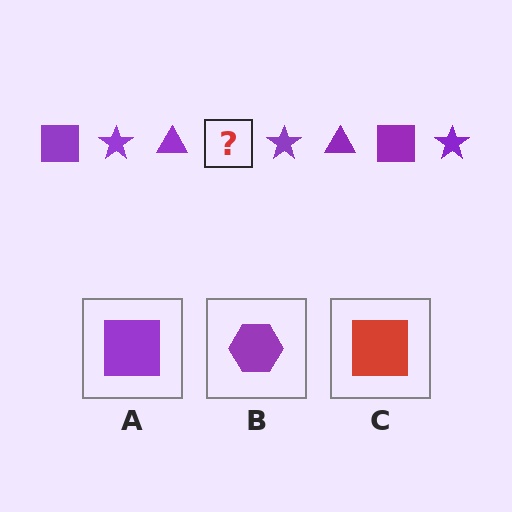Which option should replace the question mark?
Option A.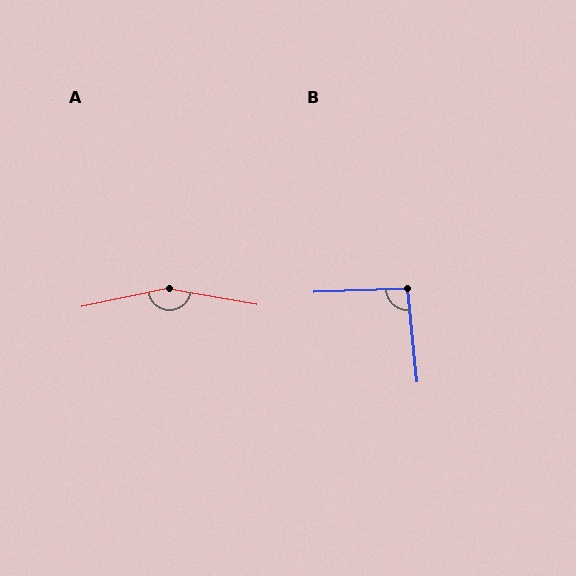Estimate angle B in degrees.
Approximately 93 degrees.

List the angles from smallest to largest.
B (93°), A (158°).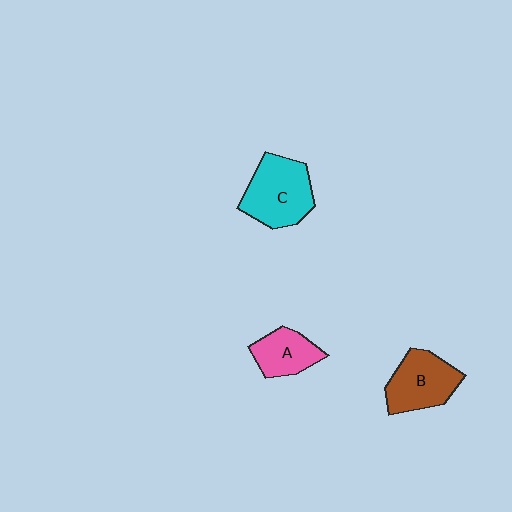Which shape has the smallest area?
Shape A (pink).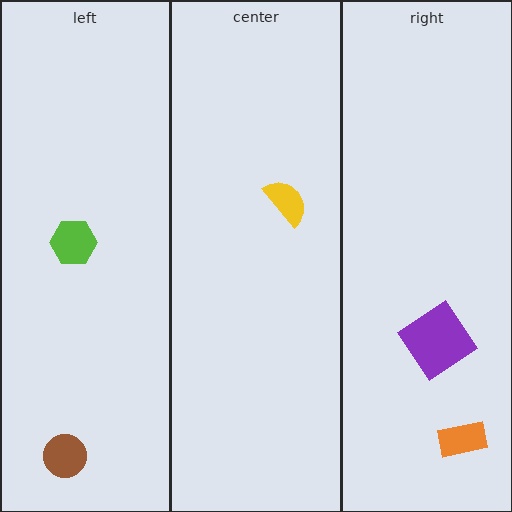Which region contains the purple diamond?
The right region.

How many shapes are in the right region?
2.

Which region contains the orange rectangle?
The right region.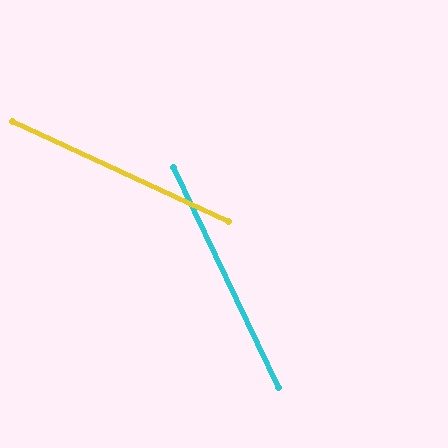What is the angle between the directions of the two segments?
Approximately 40 degrees.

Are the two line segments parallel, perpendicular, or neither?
Neither parallel nor perpendicular — they differ by about 40°.